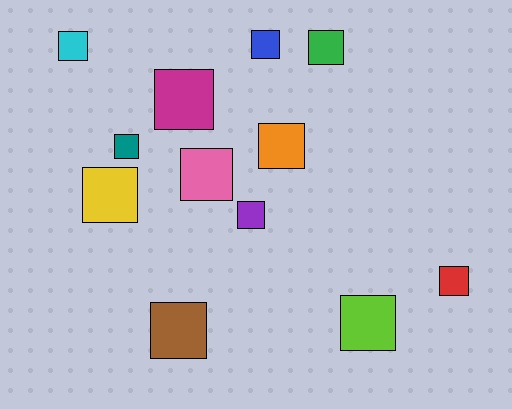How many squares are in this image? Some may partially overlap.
There are 12 squares.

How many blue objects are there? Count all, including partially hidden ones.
There is 1 blue object.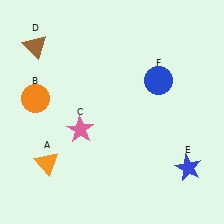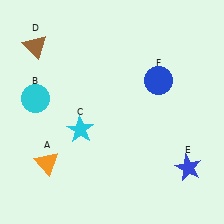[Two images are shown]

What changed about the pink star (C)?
In Image 1, C is pink. In Image 2, it changed to cyan.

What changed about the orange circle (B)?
In Image 1, B is orange. In Image 2, it changed to cyan.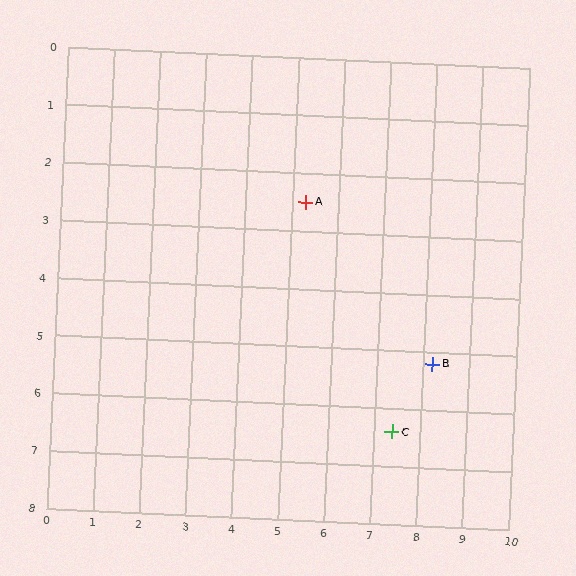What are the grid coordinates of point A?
Point A is at approximately (5.3, 2.5).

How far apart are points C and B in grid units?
Points C and B are about 1.4 grid units apart.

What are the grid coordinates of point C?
Point C is at approximately (7.4, 6.4).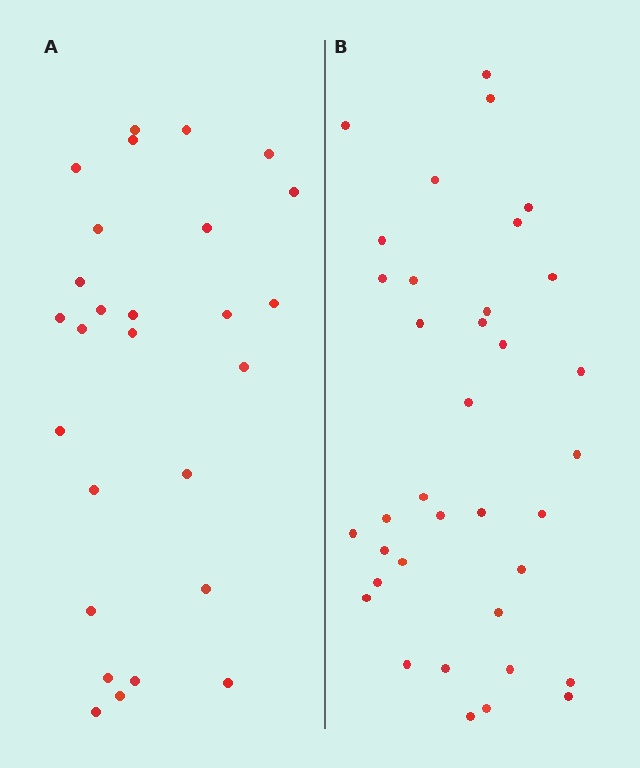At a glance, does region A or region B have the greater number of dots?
Region B (the right region) has more dots.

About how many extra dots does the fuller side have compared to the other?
Region B has roughly 8 or so more dots than region A.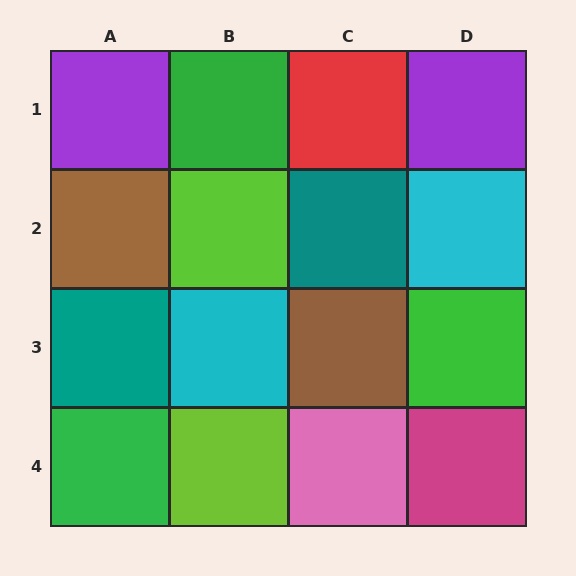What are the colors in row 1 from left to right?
Purple, green, red, purple.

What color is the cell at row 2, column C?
Teal.